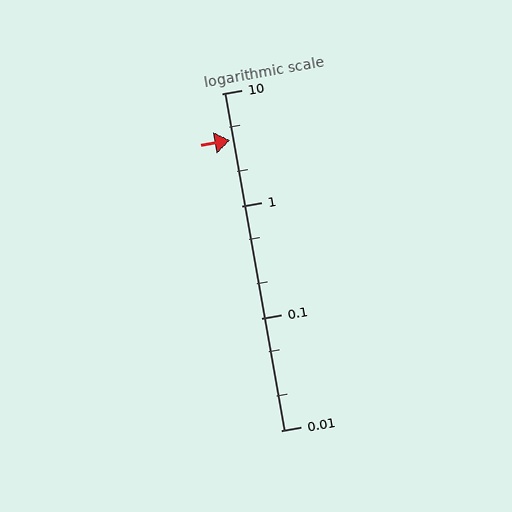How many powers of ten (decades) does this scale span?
The scale spans 3 decades, from 0.01 to 10.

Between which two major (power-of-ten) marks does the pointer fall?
The pointer is between 1 and 10.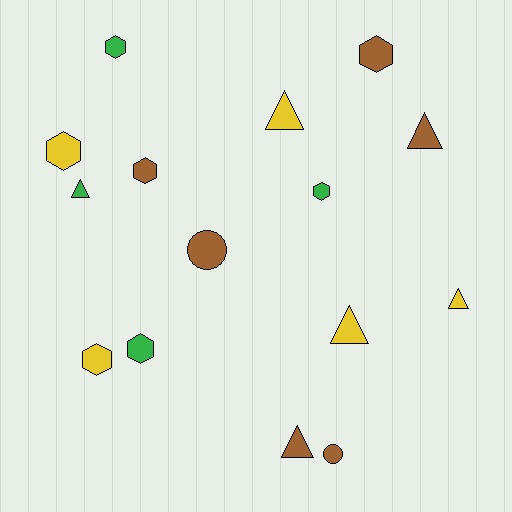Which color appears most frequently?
Brown, with 6 objects.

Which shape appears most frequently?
Hexagon, with 7 objects.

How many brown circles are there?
There are 2 brown circles.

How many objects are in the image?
There are 15 objects.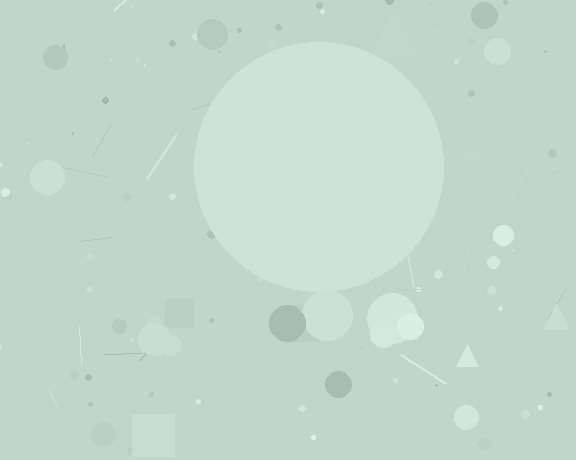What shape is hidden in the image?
A circle is hidden in the image.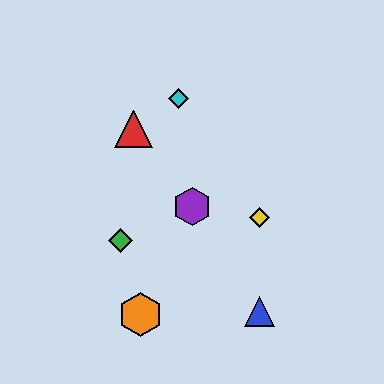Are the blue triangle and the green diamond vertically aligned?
No, the blue triangle is at x≈260 and the green diamond is at x≈121.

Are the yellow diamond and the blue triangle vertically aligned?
Yes, both are at x≈260.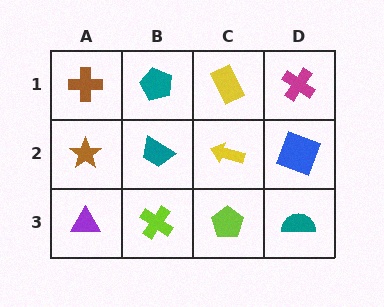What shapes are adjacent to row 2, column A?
A brown cross (row 1, column A), a purple triangle (row 3, column A), a teal trapezoid (row 2, column B).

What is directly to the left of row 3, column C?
A lime cross.